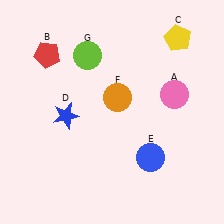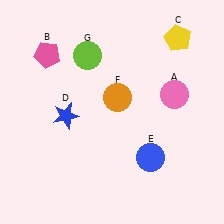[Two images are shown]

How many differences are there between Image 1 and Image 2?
There is 1 difference between the two images.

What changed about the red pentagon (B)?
In Image 1, B is red. In Image 2, it changed to pink.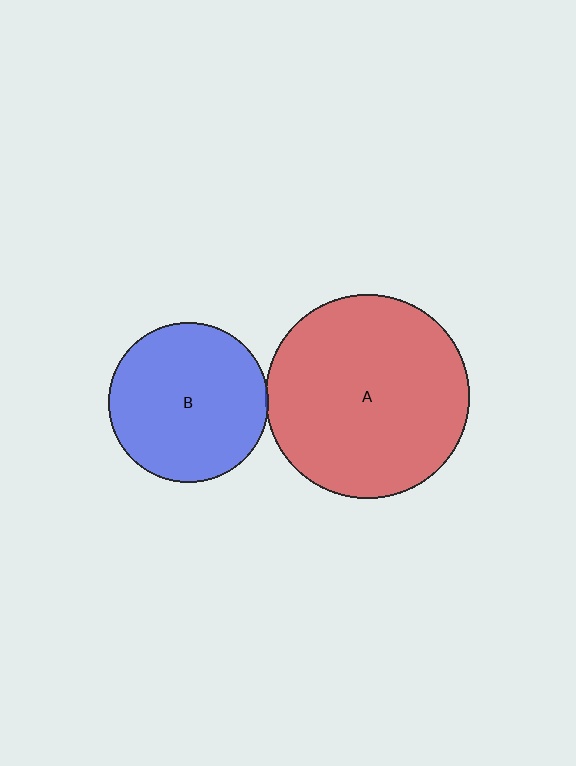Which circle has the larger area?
Circle A (red).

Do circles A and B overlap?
Yes.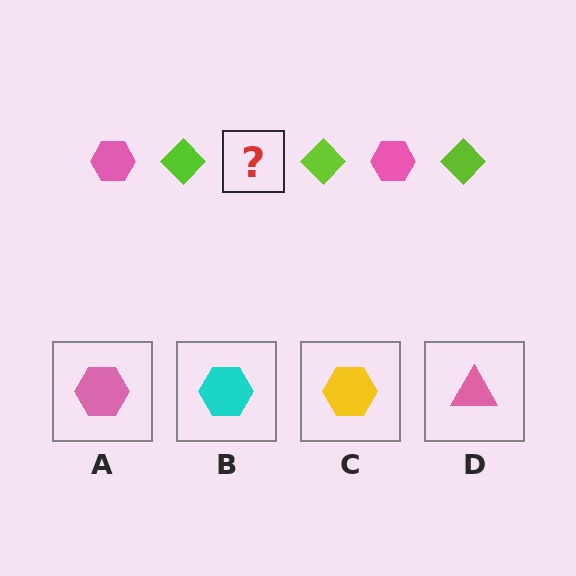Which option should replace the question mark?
Option A.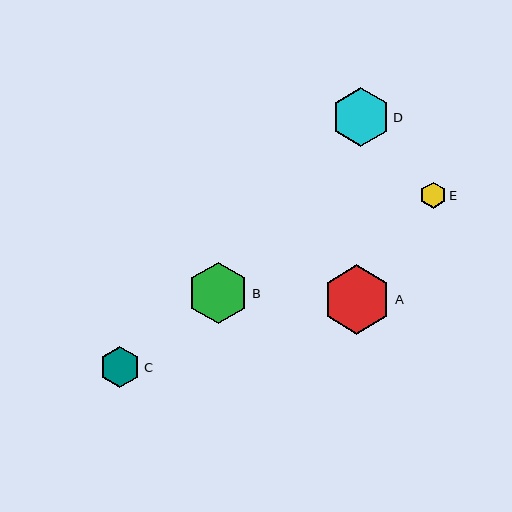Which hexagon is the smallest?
Hexagon E is the smallest with a size of approximately 26 pixels.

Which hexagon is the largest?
Hexagon A is the largest with a size of approximately 69 pixels.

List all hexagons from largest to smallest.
From largest to smallest: A, B, D, C, E.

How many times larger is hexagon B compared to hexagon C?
Hexagon B is approximately 1.5 times the size of hexagon C.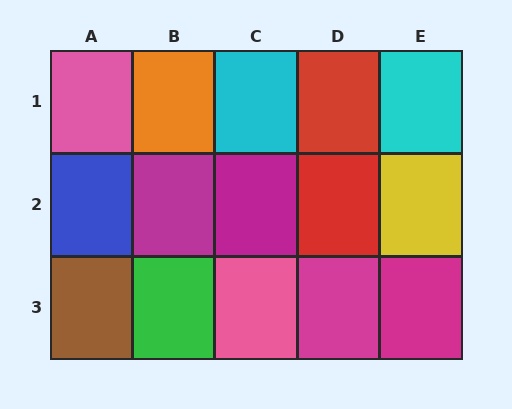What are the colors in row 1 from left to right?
Pink, orange, cyan, red, cyan.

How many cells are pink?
2 cells are pink.